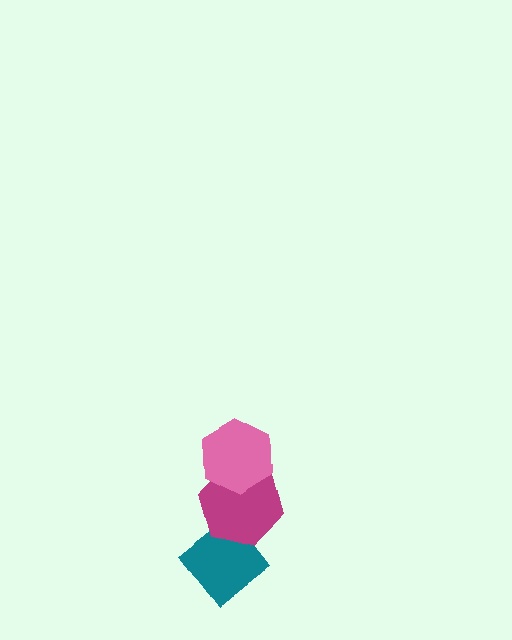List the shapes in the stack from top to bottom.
From top to bottom: the pink hexagon, the magenta hexagon, the teal diamond.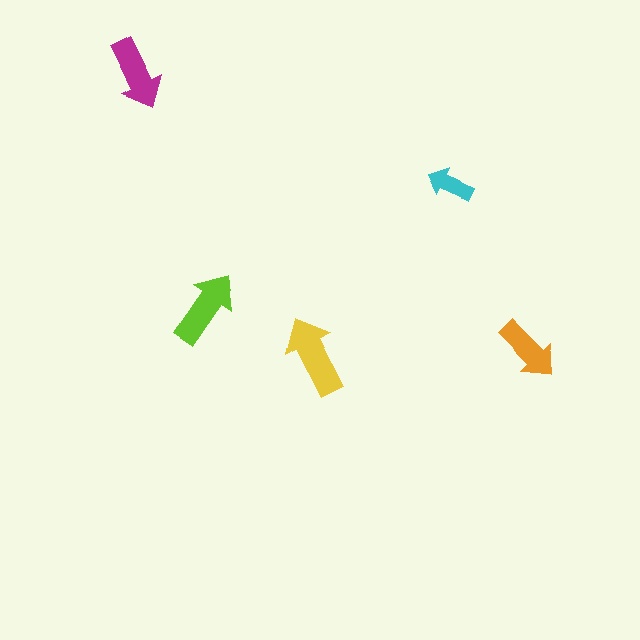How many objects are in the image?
There are 5 objects in the image.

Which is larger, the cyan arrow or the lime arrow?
The lime one.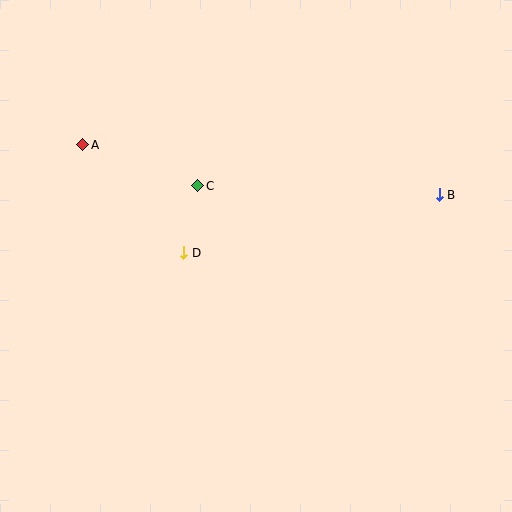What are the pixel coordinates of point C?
Point C is at (198, 186).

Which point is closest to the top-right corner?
Point B is closest to the top-right corner.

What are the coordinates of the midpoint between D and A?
The midpoint between D and A is at (133, 199).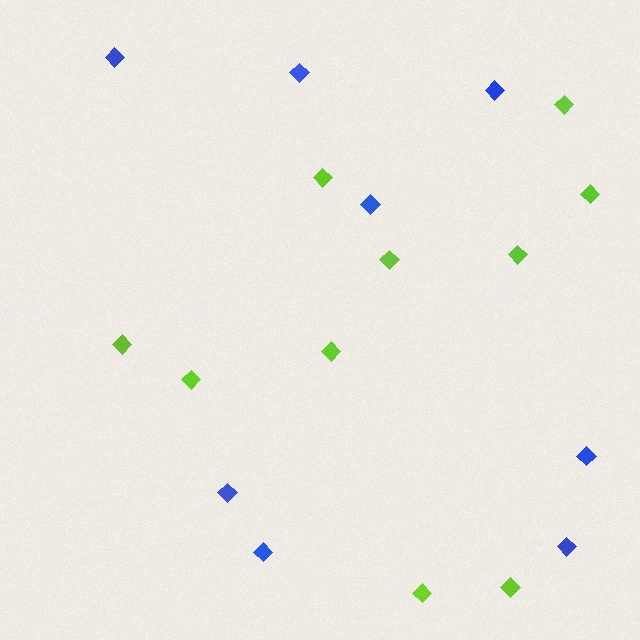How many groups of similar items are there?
There are 2 groups: one group of lime diamonds (10) and one group of blue diamonds (8).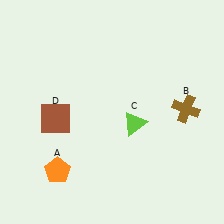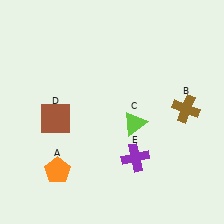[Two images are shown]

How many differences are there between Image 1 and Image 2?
There is 1 difference between the two images.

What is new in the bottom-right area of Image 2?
A purple cross (E) was added in the bottom-right area of Image 2.